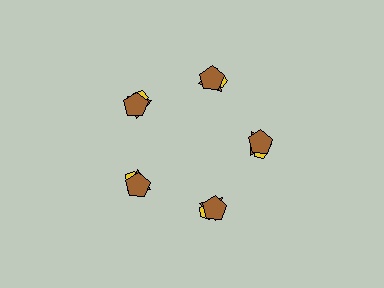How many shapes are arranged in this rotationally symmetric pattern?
There are 15 shapes, arranged in 5 groups of 3.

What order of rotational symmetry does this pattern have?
This pattern has 5-fold rotational symmetry.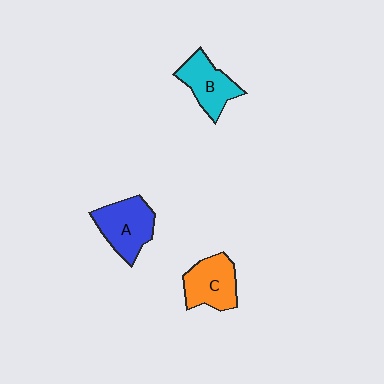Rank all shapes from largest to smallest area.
From largest to smallest: A (blue), C (orange), B (cyan).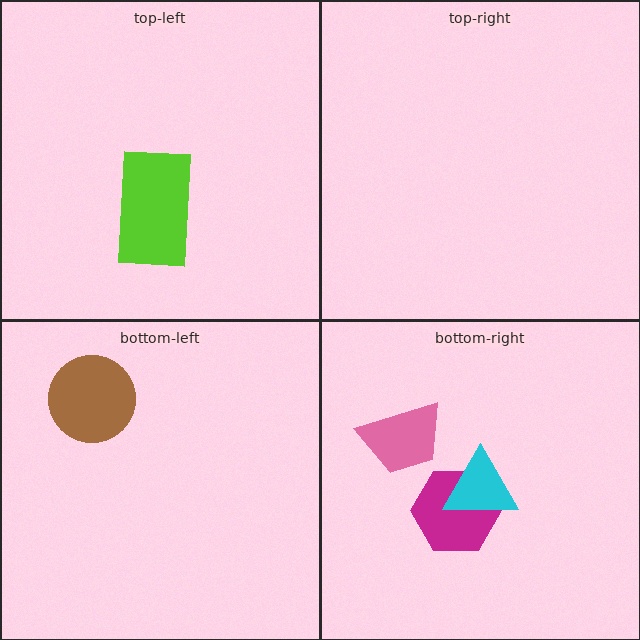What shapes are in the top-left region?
The lime rectangle.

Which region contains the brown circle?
The bottom-left region.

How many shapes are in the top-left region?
1.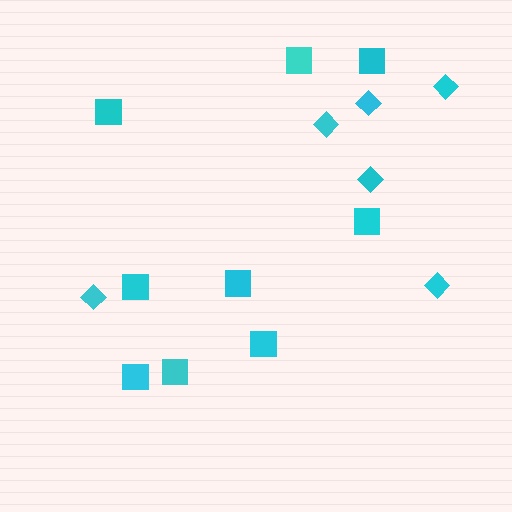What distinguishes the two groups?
There are 2 groups: one group of squares (9) and one group of diamonds (6).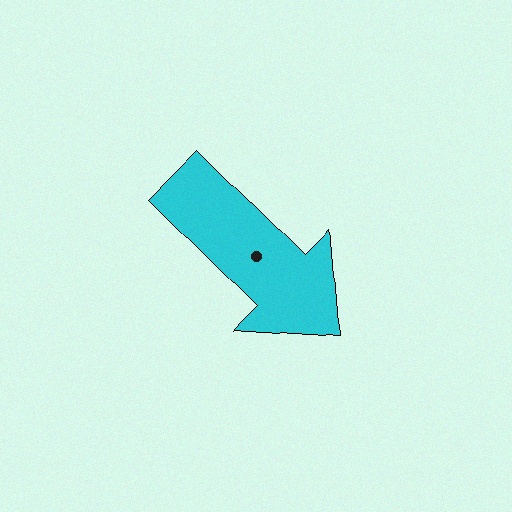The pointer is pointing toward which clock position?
Roughly 4 o'clock.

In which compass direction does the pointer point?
Southeast.